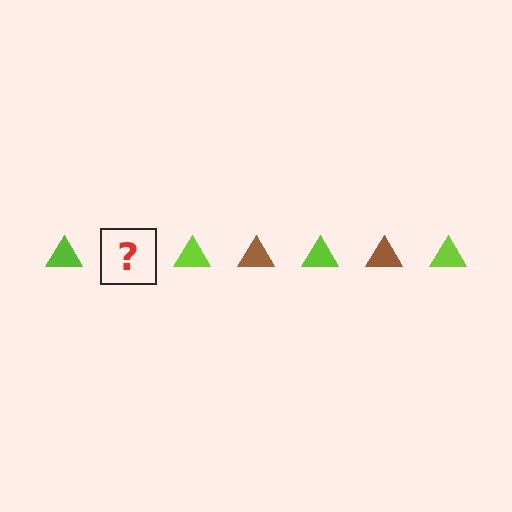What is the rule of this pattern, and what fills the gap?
The rule is that the pattern cycles through lime, brown triangles. The gap should be filled with a brown triangle.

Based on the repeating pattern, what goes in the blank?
The blank should be a brown triangle.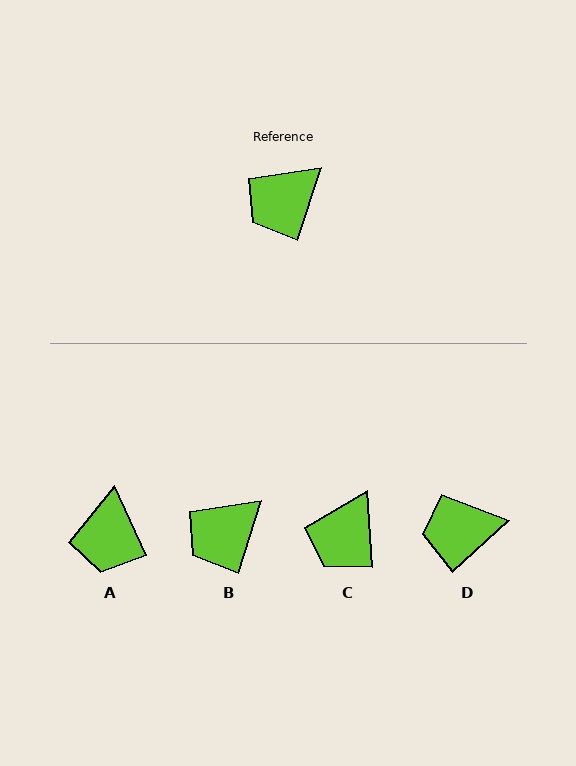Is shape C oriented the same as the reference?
No, it is off by about 22 degrees.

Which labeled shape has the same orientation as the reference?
B.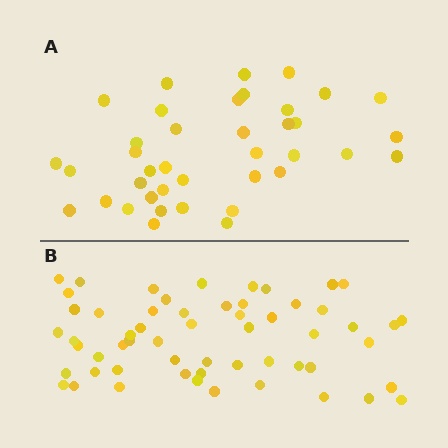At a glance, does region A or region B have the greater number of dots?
Region B (the bottom region) has more dots.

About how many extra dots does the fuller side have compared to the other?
Region B has approximately 20 more dots than region A.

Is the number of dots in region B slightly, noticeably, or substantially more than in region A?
Region B has substantially more. The ratio is roughly 1.5 to 1.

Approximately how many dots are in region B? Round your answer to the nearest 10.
About 60 dots. (The exact count is 57, which rounds to 60.)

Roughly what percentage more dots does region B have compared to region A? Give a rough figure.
About 45% more.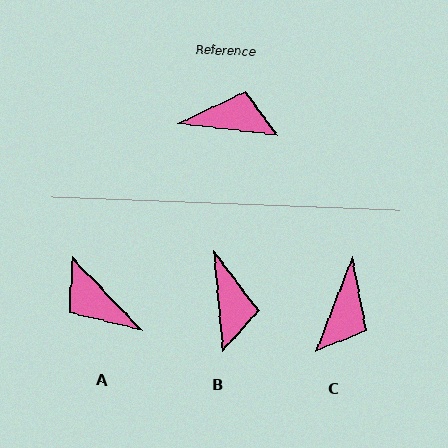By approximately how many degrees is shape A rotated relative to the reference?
Approximately 140 degrees counter-clockwise.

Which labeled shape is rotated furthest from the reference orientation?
A, about 140 degrees away.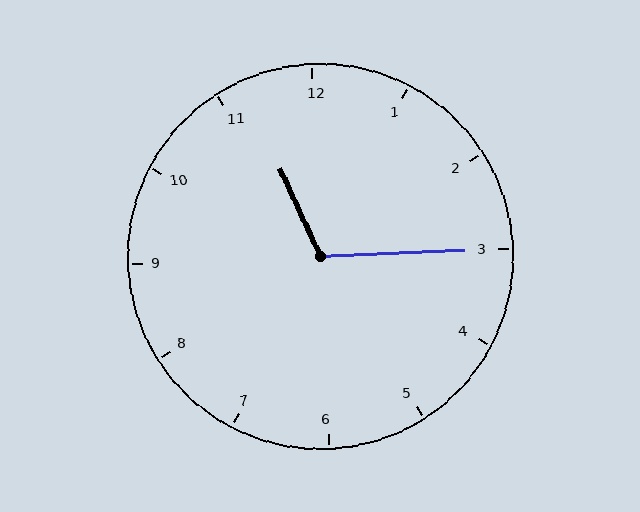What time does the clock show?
11:15.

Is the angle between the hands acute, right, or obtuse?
It is obtuse.